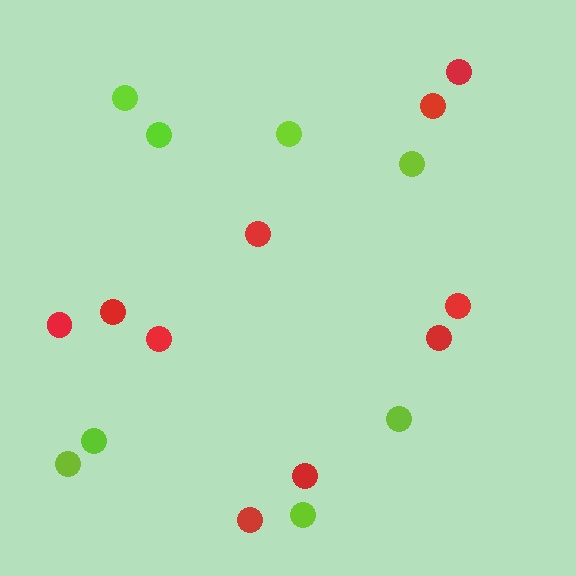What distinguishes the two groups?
There are 2 groups: one group of red circles (10) and one group of lime circles (8).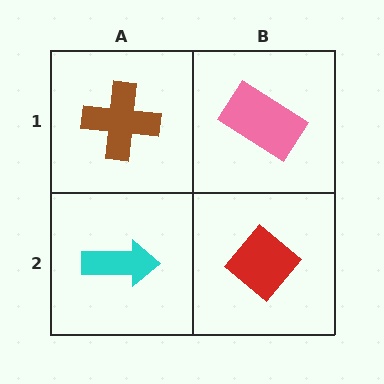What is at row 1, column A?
A brown cross.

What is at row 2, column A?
A cyan arrow.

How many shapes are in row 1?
2 shapes.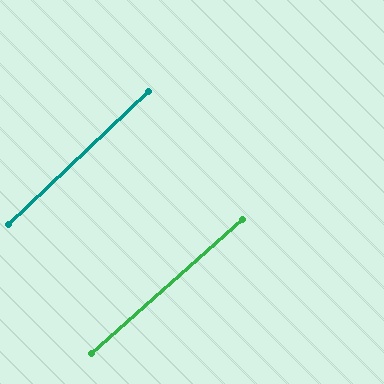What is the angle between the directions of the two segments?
Approximately 2 degrees.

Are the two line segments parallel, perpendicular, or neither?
Parallel — their directions differ by only 2.0°.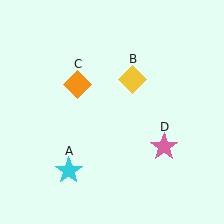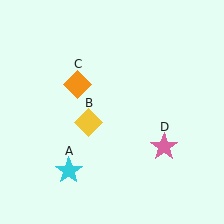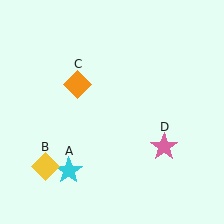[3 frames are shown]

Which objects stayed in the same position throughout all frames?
Cyan star (object A) and orange diamond (object C) and pink star (object D) remained stationary.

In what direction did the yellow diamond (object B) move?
The yellow diamond (object B) moved down and to the left.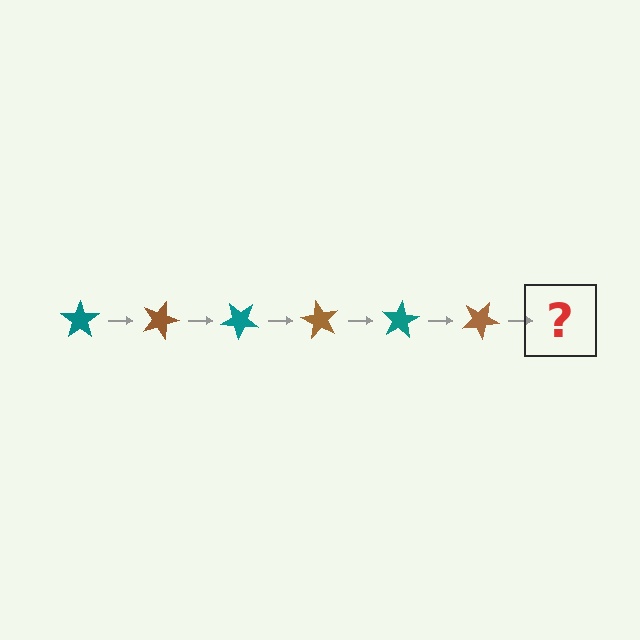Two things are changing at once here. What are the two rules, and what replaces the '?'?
The two rules are that it rotates 20 degrees each step and the color cycles through teal and brown. The '?' should be a teal star, rotated 120 degrees from the start.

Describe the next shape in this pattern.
It should be a teal star, rotated 120 degrees from the start.